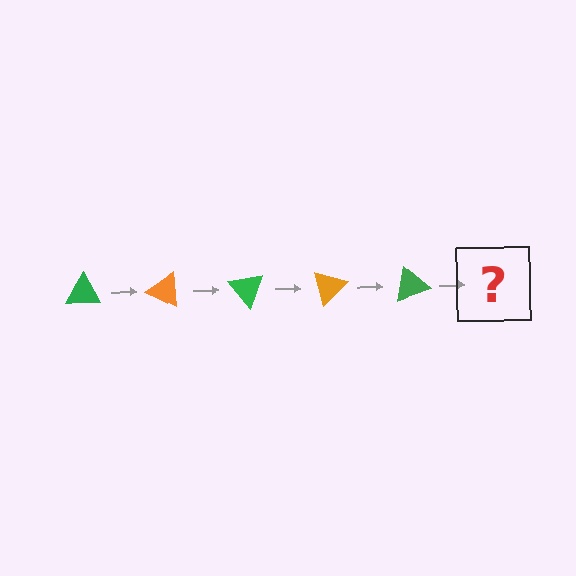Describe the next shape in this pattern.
It should be an orange triangle, rotated 125 degrees from the start.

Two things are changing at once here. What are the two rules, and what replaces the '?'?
The two rules are that it rotates 25 degrees each step and the color cycles through green and orange. The '?' should be an orange triangle, rotated 125 degrees from the start.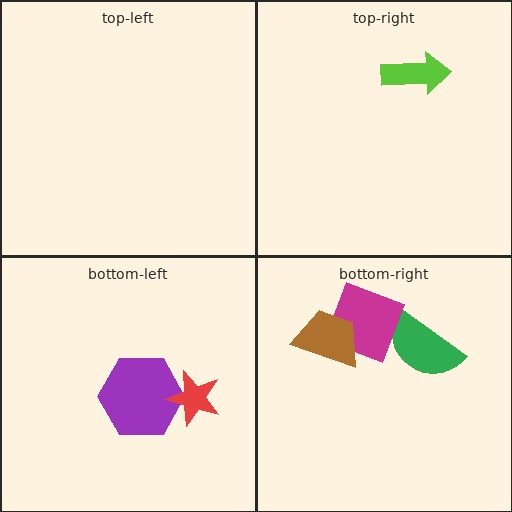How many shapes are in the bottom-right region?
3.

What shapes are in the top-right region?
The lime arrow.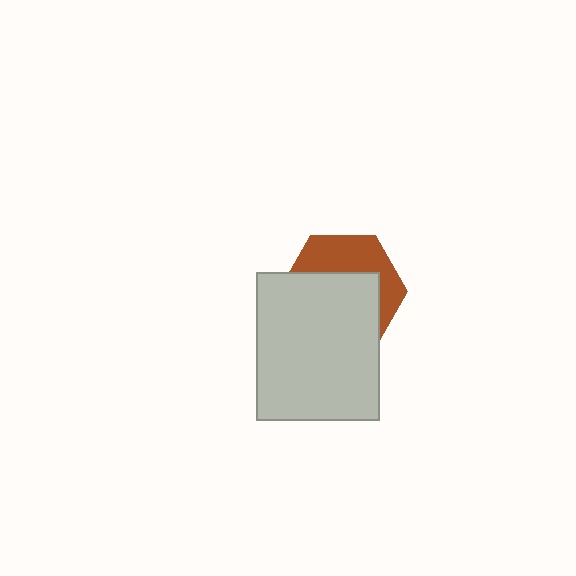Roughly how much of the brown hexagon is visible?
A small part of it is visible (roughly 39%).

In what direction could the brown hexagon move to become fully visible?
The brown hexagon could move up. That would shift it out from behind the light gray rectangle entirely.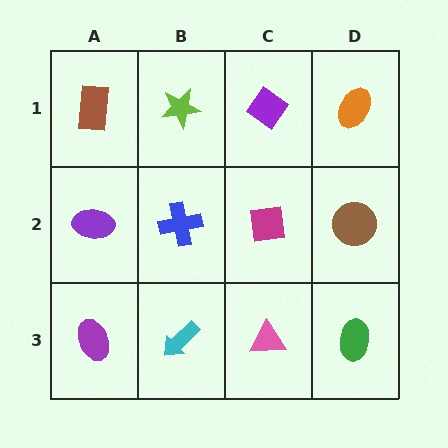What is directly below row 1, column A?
A purple ellipse.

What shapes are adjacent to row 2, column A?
A brown rectangle (row 1, column A), a purple ellipse (row 3, column A), a blue cross (row 2, column B).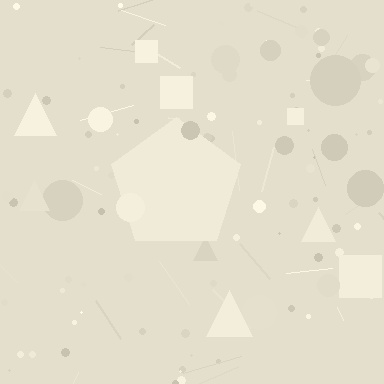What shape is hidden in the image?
A pentagon is hidden in the image.